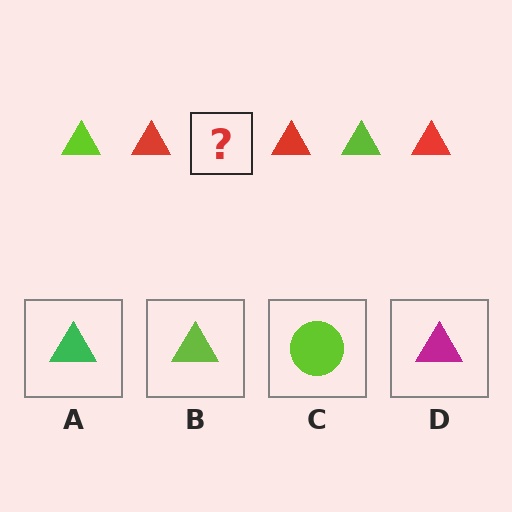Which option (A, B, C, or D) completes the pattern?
B.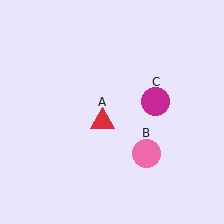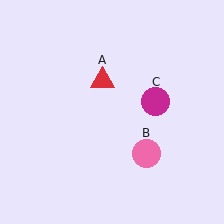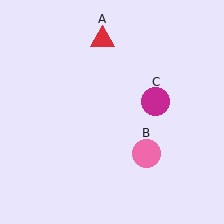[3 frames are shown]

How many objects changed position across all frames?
1 object changed position: red triangle (object A).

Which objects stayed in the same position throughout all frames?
Pink circle (object B) and magenta circle (object C) remained stationary.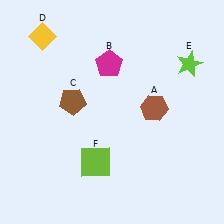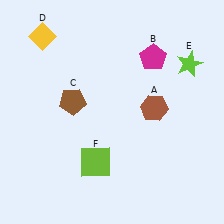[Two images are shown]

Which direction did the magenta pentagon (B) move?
The magenta pentagon (B) moved right.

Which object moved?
The magenta pentagon (B) moved right.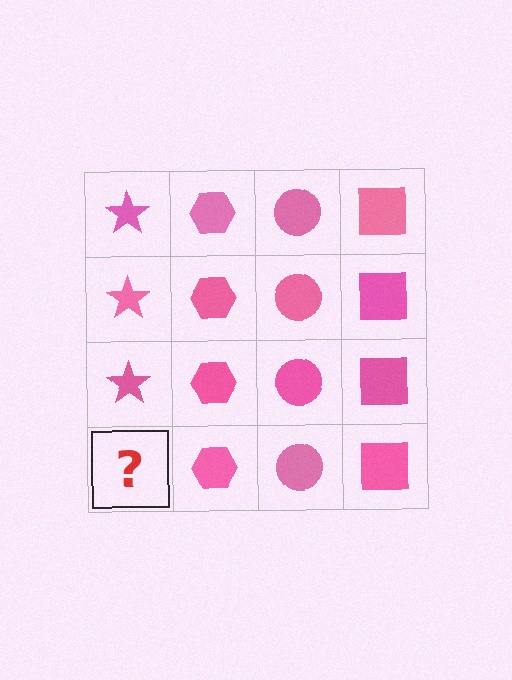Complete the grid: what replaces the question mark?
The question mark should be replaced with a pink star.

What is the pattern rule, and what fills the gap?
The rule is that each column has a consistent shape. The gap should be filled with a pink star.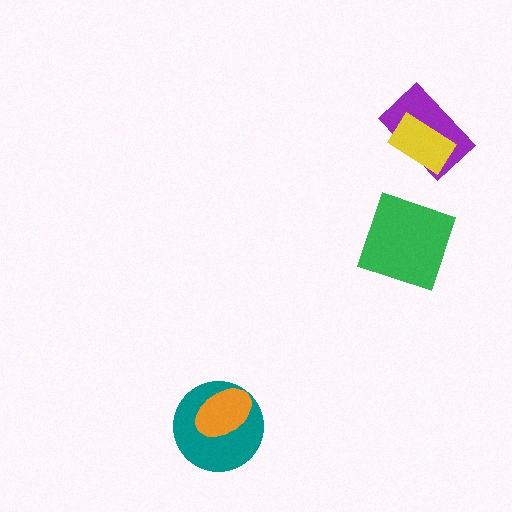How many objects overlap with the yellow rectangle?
1 object overlaps with the yellow rectangle.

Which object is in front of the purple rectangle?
The yellow rectangle is in front of the purple rectangle.